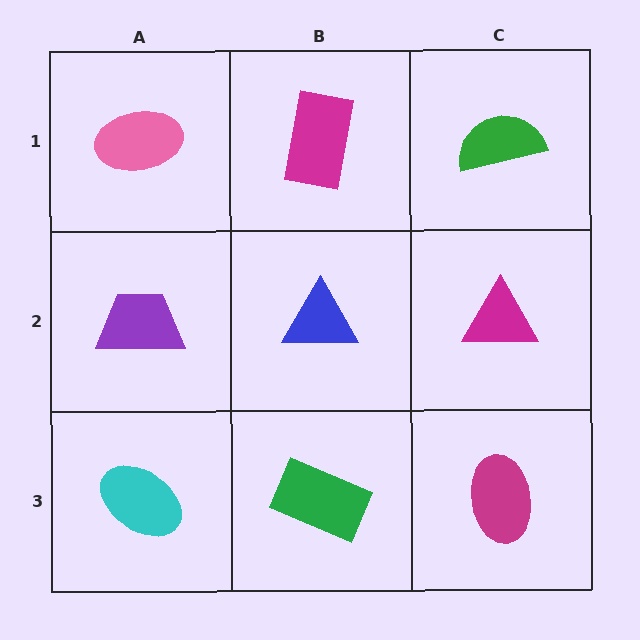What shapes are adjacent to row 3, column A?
A purple trapezoid (row 2, column A), a green rectangle (row 3, column B).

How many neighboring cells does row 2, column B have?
4.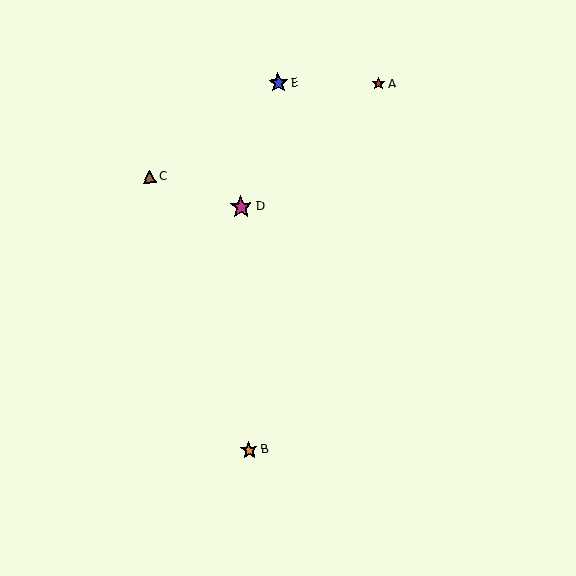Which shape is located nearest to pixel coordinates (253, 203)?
The magenta star (labeled D) at (241, 207) is nearest to that location.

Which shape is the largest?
The magenta star (labeled D) is the largest.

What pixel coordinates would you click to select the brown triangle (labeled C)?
Click at (150, 177) to select the brown triangle C.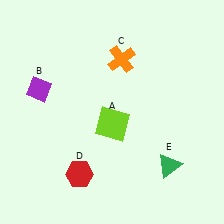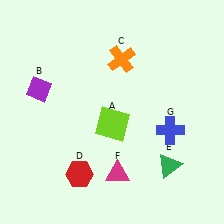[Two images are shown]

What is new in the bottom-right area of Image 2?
A magenta triangle (F) was added in the bottom-right area of Image 2.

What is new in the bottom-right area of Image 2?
A blue cross (G) was added in the bottom-right area of Image 2.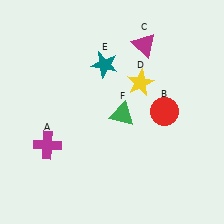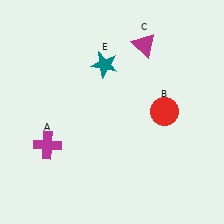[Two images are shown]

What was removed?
The yellow star (D), the green triangle (F) were removed in Image 2.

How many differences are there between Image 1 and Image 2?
There are 2 differences between the two images.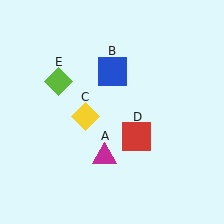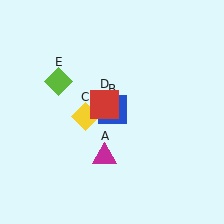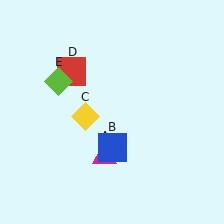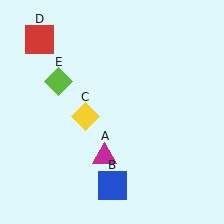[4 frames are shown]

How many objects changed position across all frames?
2 objects changed position: blue square (object B), red square (object D).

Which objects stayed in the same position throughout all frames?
Magenta triangle (object A) and yellow diamond (object C) and lime diamond (object E) remained stationary.